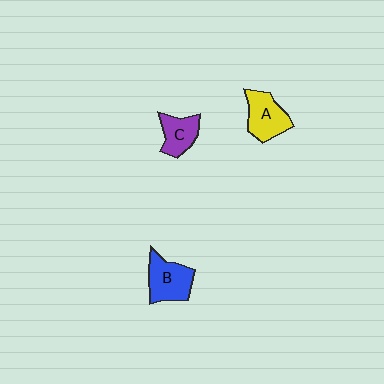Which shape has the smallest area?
Shape C (purple).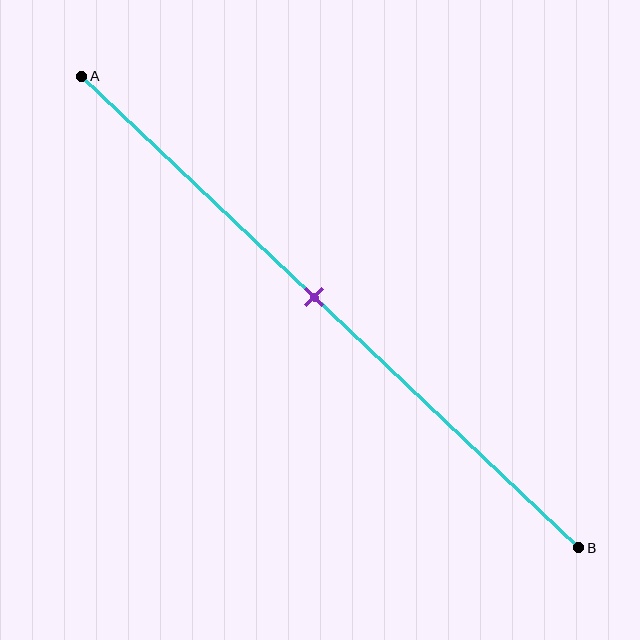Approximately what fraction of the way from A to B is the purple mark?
The purple mark is approximately 45% of the way from A to B.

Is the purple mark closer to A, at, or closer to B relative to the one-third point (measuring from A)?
The purple mark is closer to point B than the one-third point of segment AB.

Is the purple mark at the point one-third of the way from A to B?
No, the mark is at about 45% from A, not at the 33% one-third point.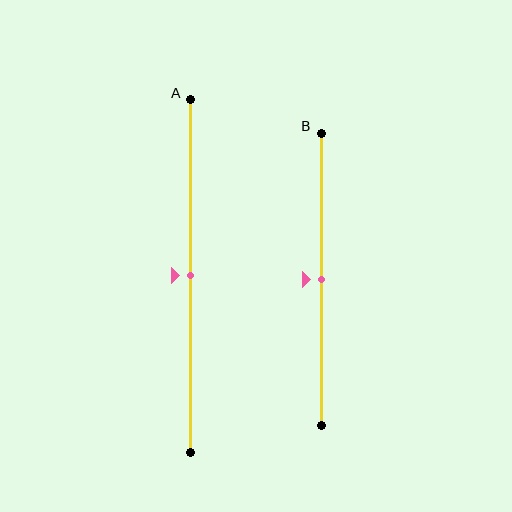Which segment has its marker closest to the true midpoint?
Segment A has its marker closest to the true midpoint.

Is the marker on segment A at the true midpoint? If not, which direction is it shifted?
Yes, the marker on segment A is at the true midpoint.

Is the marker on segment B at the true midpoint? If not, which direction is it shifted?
Yes, the marker on segment B is at the true midpoint.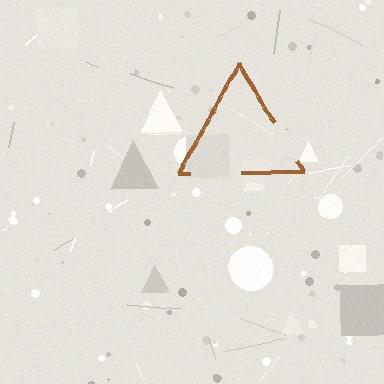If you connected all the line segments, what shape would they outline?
They would outline a triangle.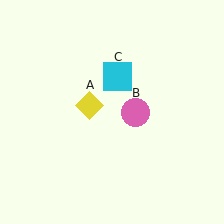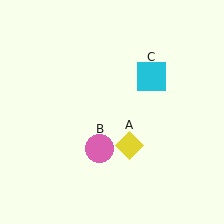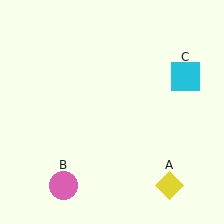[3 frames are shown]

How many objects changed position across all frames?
3 objects changed position: yellow diamond (object A), pink circle (object B), cyan square (object C).